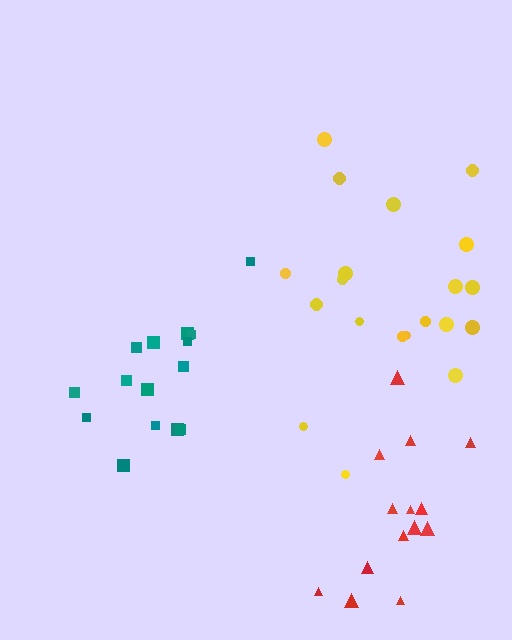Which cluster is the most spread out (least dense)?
Red.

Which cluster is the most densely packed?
Teal.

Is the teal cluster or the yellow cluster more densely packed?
Teal.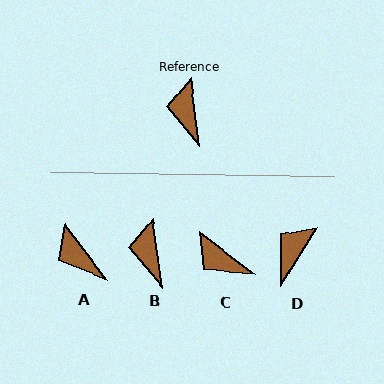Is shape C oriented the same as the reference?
No, it is off by about 45 degrees.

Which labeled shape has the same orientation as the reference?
B.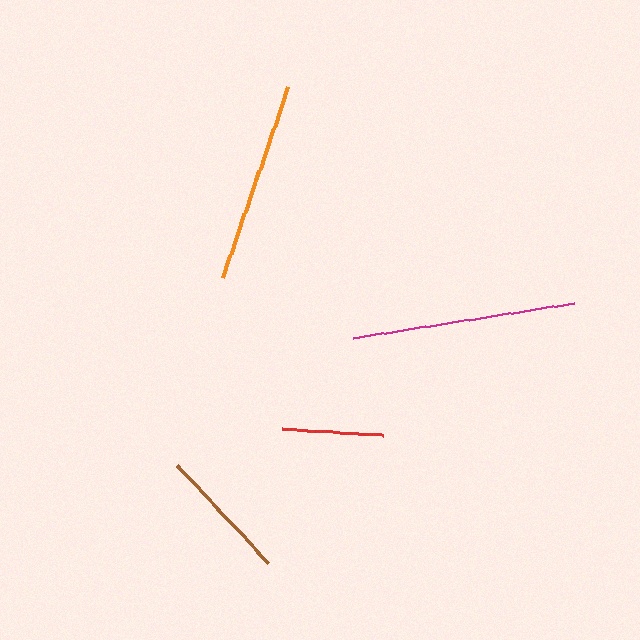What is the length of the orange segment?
The orange segment is approximately 201 pixels long.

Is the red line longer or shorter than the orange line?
The orange line is longer than the red line.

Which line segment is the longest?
The magenta line is the longest at approximately 225 pixels.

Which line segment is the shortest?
The red line is the shortest at approximately 101 pixels.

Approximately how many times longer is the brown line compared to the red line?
The brown line is approximately 1.3 times the length of the red line.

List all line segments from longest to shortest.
From longest to shortest: magenta, orange, brown, red.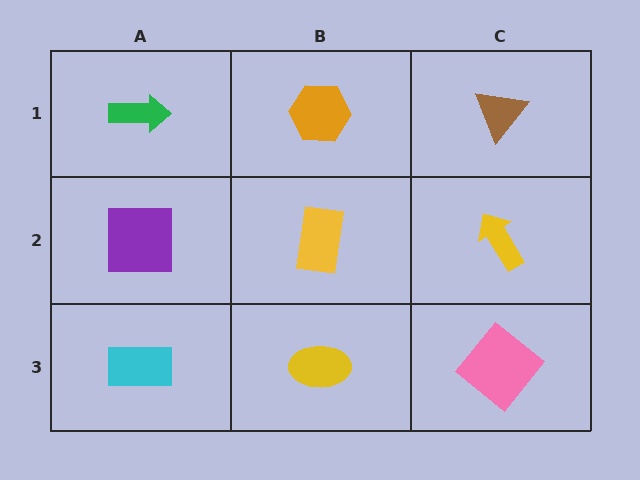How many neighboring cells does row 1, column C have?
2.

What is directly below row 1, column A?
A purple square.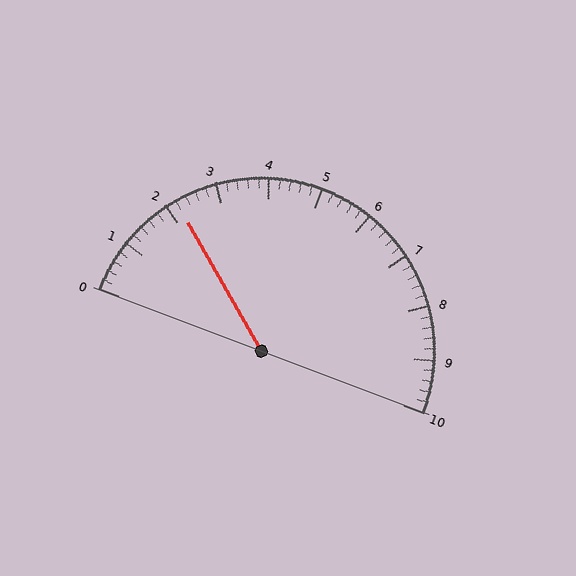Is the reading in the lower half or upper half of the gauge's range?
The reading is in the lower half of the range (0 to 10).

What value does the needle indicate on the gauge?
The needle indicates approximately 2.2.